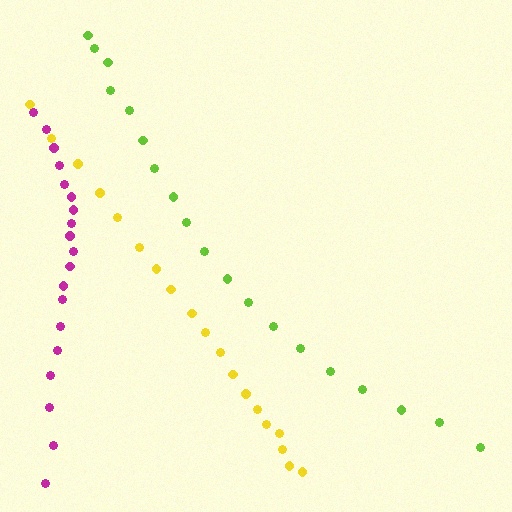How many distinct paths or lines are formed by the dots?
There are 3 distinct paths.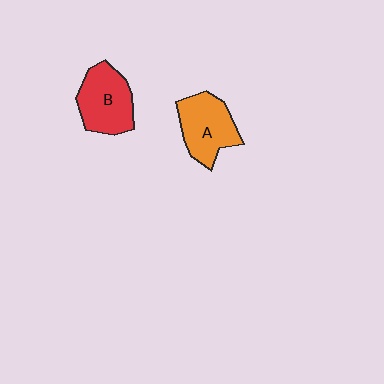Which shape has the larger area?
Shape B (red).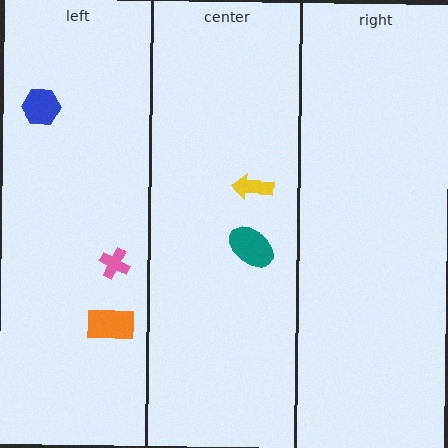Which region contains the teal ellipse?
The center region.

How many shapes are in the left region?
3.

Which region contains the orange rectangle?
The left region.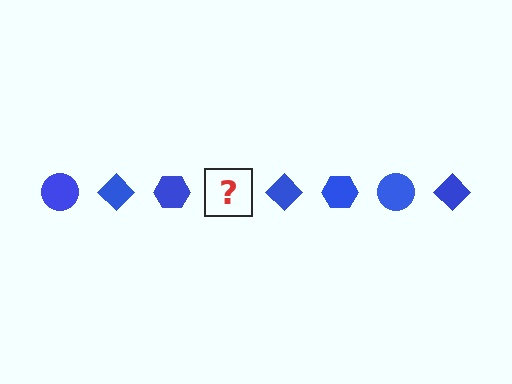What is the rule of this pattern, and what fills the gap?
The rule is that the pattern cycles through circle, diamond, hexagon shapes in blue. The gap should be filled with a blue circle.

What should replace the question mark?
The question mark should be replaced with a blue circle.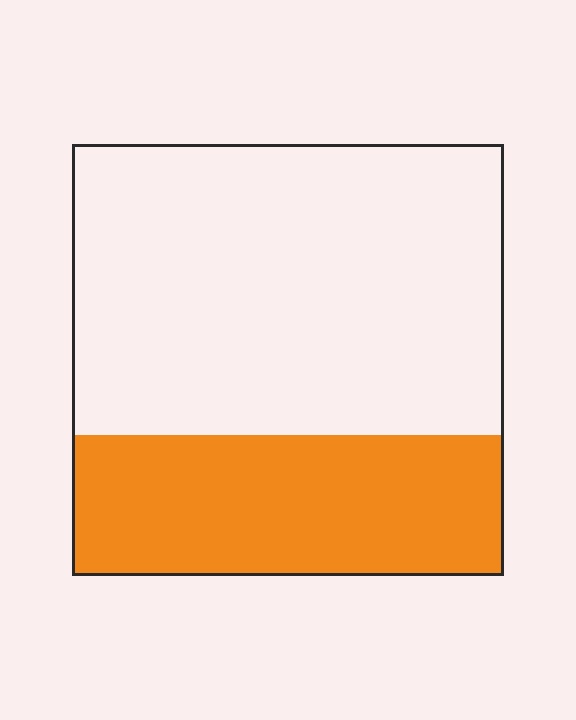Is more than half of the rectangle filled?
No.